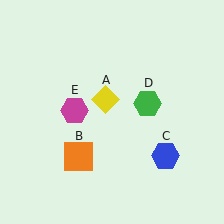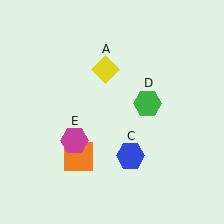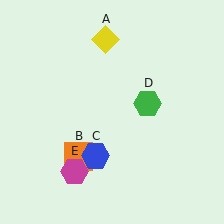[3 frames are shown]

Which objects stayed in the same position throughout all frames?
Orange square (object B) and green hexagon (object D) remained stationary.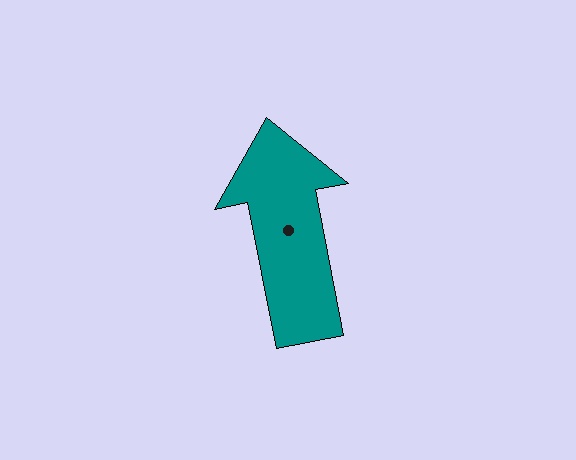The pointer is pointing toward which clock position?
Roughly 12 o'clock.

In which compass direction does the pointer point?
North.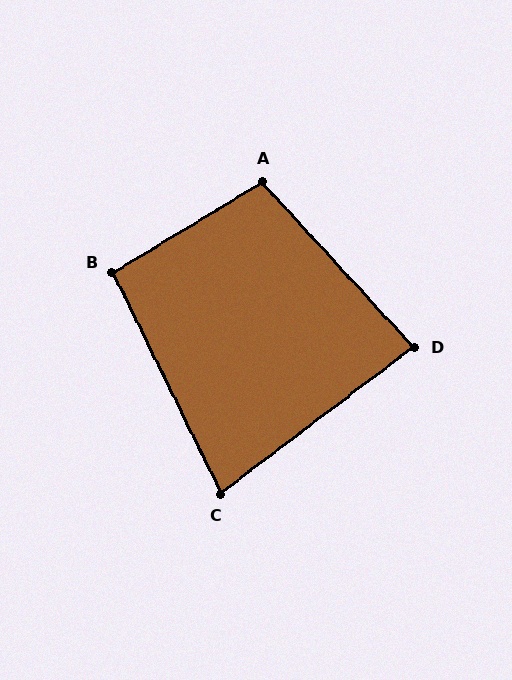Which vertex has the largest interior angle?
A, at approximately 101 degrees.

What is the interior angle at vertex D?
Approximately 85 degrees (acute).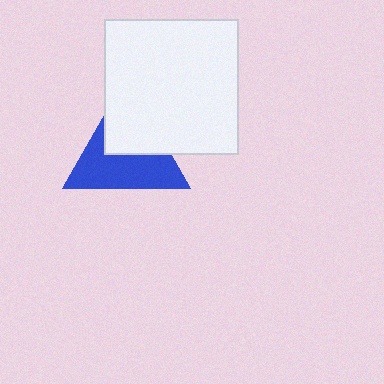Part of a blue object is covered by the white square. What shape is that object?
It is a triangle.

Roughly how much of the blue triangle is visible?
About half of it is visible (roughly 57%).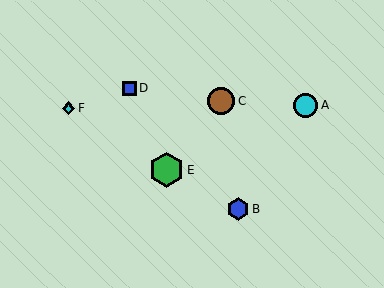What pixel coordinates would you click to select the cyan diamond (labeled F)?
Click at (68, 109) to select the cyan diamond F.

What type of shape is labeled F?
Shape F is a cyan diamond.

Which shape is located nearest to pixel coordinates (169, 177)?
The green hexagon (labeled E) at (167, 170) is nearest to that location.